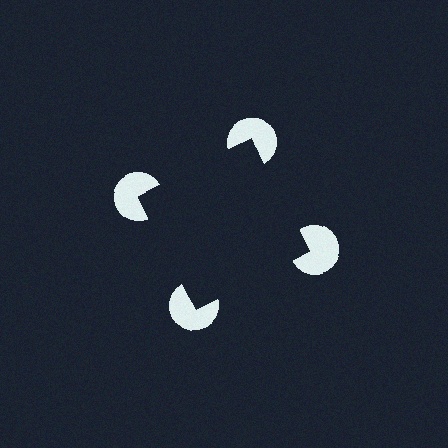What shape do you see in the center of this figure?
An illusory square — its edges are inferred from the aligned wedge cuts in the pac-man discs, not physically drawn.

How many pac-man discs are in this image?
There are 4 — one at each vertex of the illusory square.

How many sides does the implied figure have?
4 sides.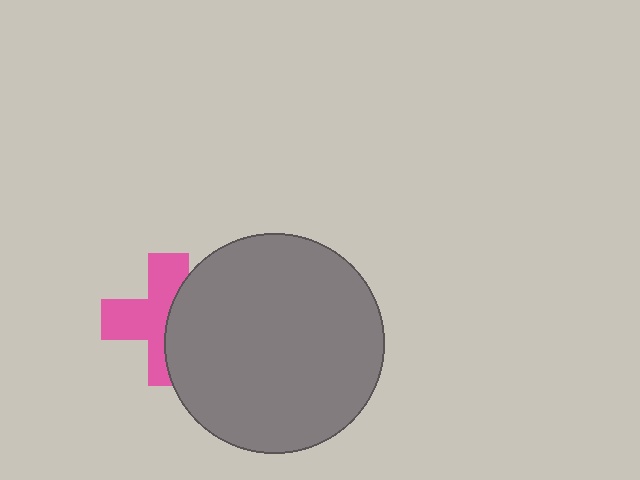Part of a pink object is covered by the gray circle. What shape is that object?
It is a cross.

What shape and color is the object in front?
The object in front is a gray circle.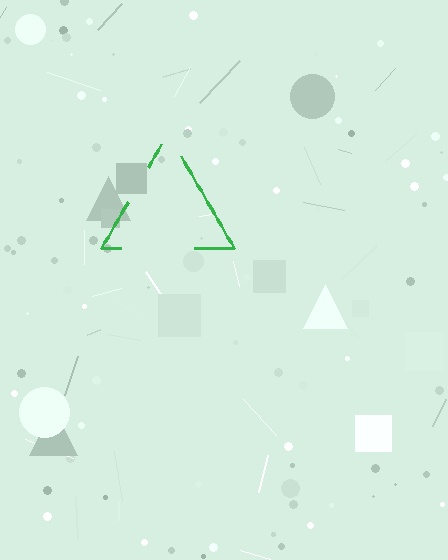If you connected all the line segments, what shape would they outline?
They would outline a triangle.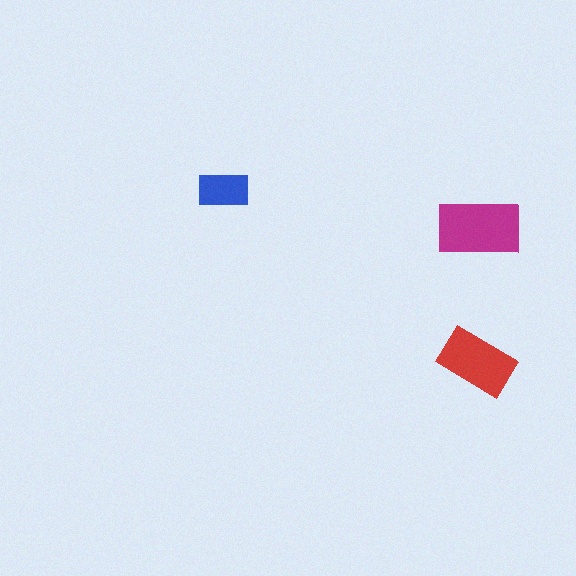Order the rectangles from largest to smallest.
the magenta one, the red one, the blue one.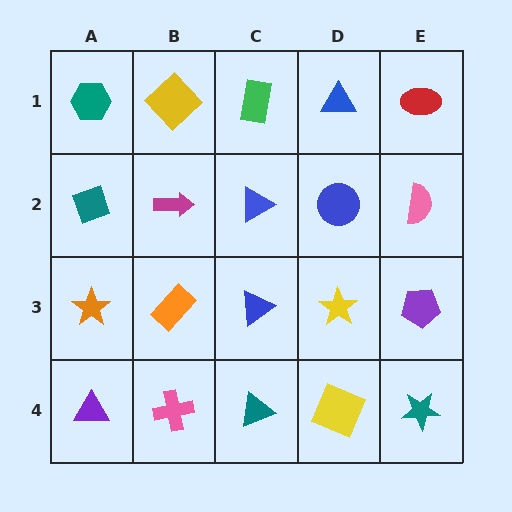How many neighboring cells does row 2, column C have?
4.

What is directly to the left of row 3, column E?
A yellow star.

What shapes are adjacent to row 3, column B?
A magenta arrow (row 2, column B), a pink cross (row 4, column B), an orange star (row 3, column A), a blue triangle (row 3, column C).